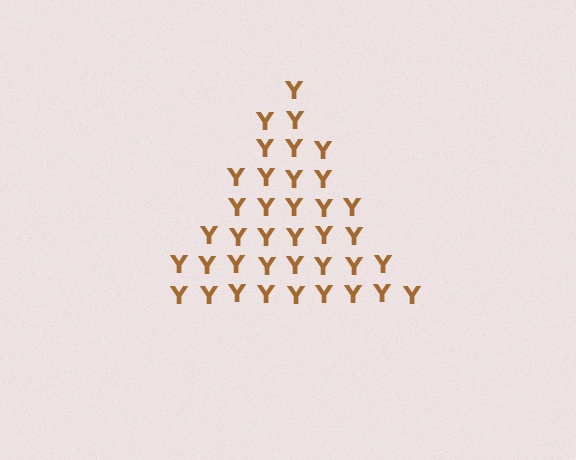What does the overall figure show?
The overall figure shows a triangle.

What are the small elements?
The small elements are letter Y's.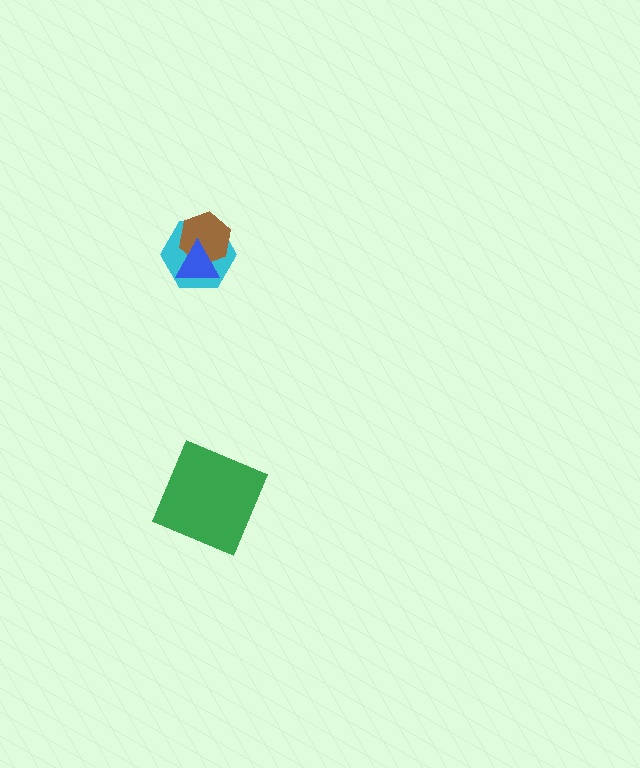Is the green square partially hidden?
No, no other shape covers it.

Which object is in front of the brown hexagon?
The blue triangle is in front of the brown hexagon.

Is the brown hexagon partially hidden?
Yes, it is partially covered by another shape.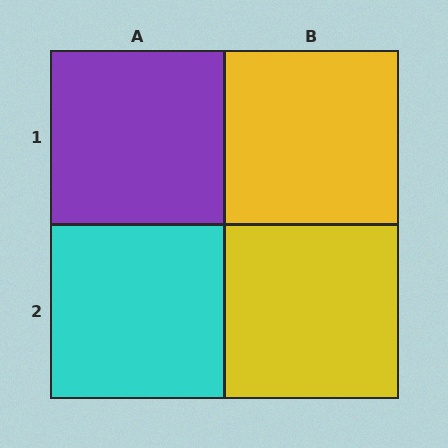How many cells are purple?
1 cell is purple.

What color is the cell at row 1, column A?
Purple.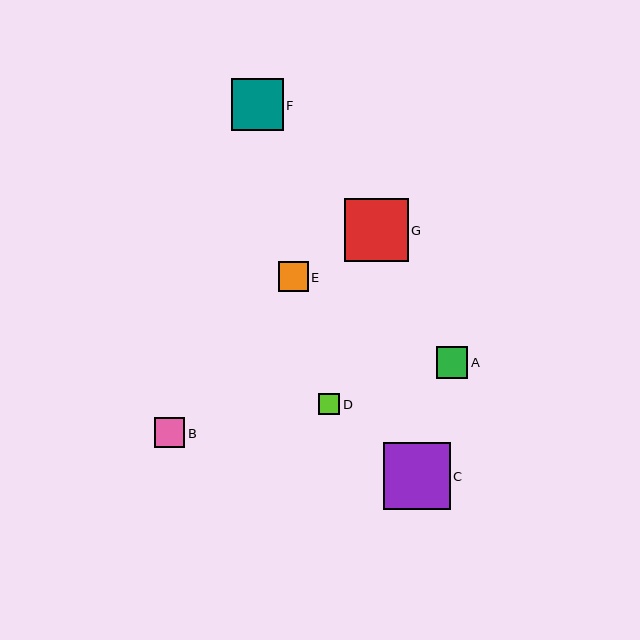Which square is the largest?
Square C is the largest with a size of approximately 67 pixels.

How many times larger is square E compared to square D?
Square E is approximately 1.4 times the size of square D.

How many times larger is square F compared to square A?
Square F is approximately 1.7 times the size of square A.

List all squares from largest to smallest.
From largest to smallest: C, G, F, A, B, E, D.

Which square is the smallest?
Square D is the smallest with a size of approximately 21 pixels.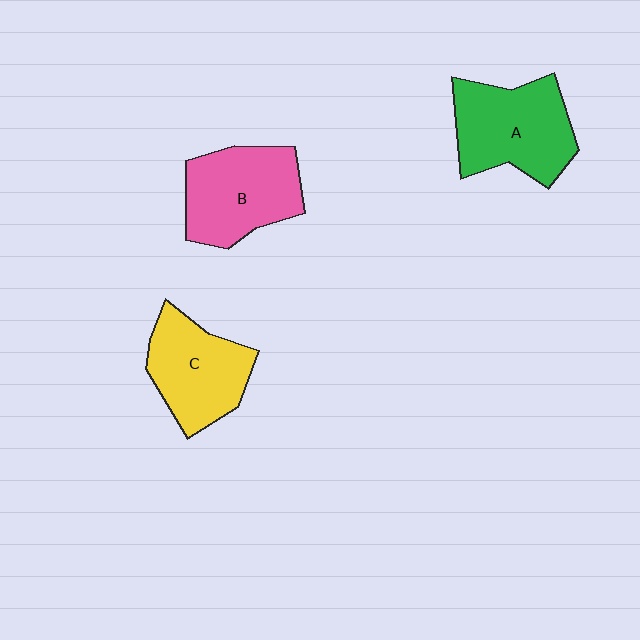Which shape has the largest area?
Shape A (green).